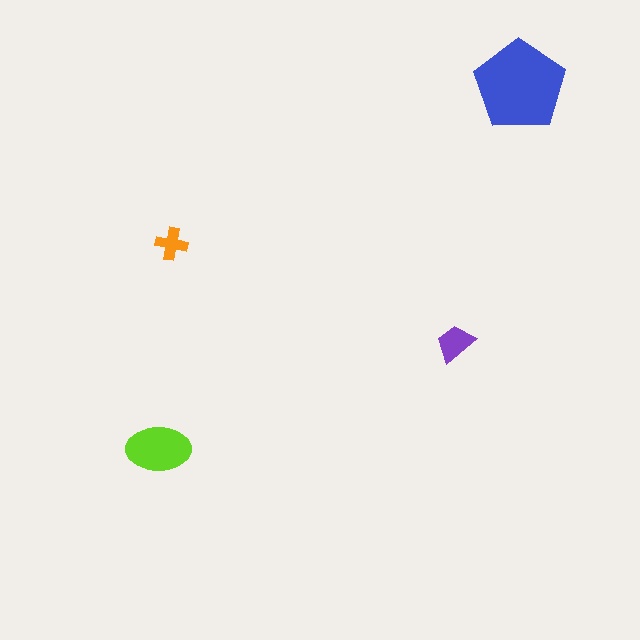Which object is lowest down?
The lime ellipse is bottommost.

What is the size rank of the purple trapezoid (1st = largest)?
3rd.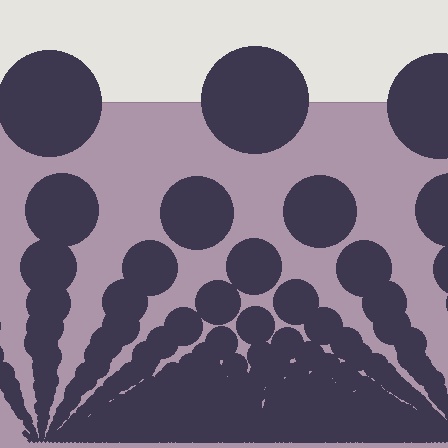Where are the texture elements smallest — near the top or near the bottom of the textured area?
Near the bottom.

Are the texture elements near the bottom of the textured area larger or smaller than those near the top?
Smaller. The gradient is inverted — elements near the bottom are smaller and denser.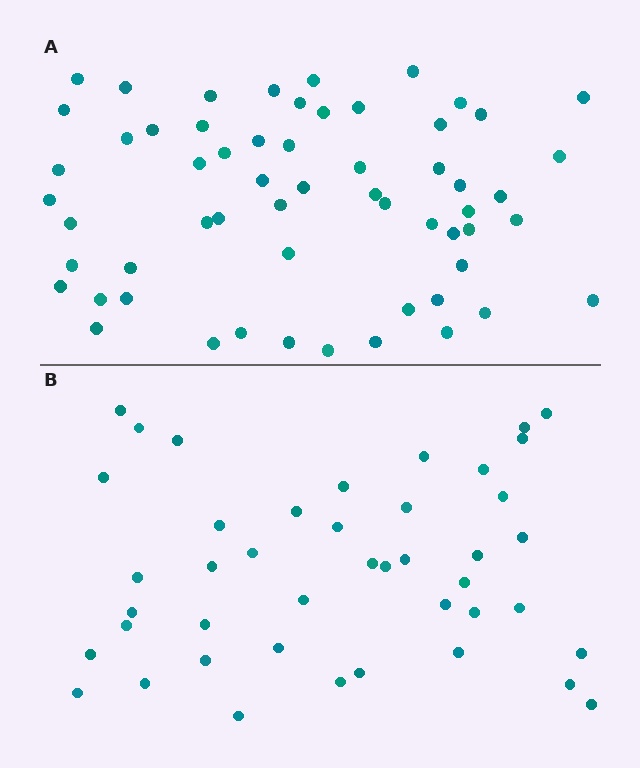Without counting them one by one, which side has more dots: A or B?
Region A (the top region) has more dots.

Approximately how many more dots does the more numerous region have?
Region A has approximately 15 more dots than region B.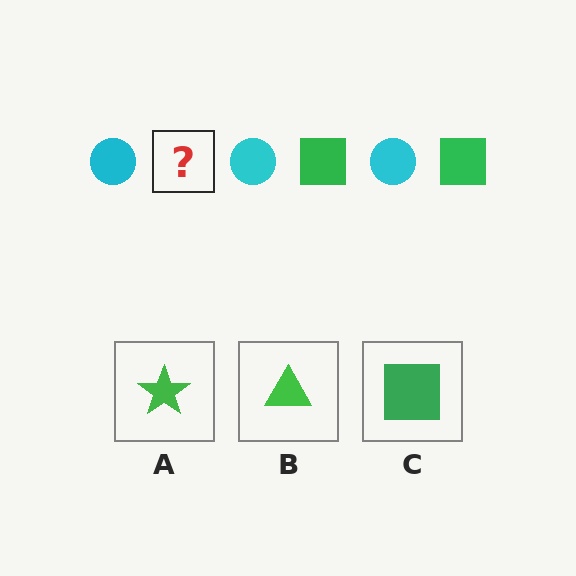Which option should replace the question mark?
Option C.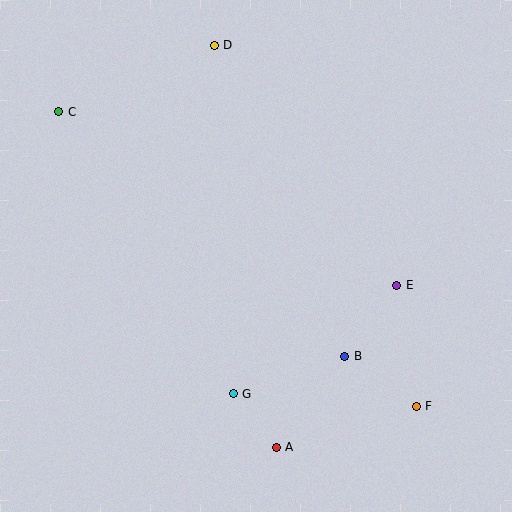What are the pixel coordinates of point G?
Point G is at (233, 394).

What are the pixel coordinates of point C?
Point C is at (59, 112).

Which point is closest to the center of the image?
Point B at (345, 356) is closest to the center.